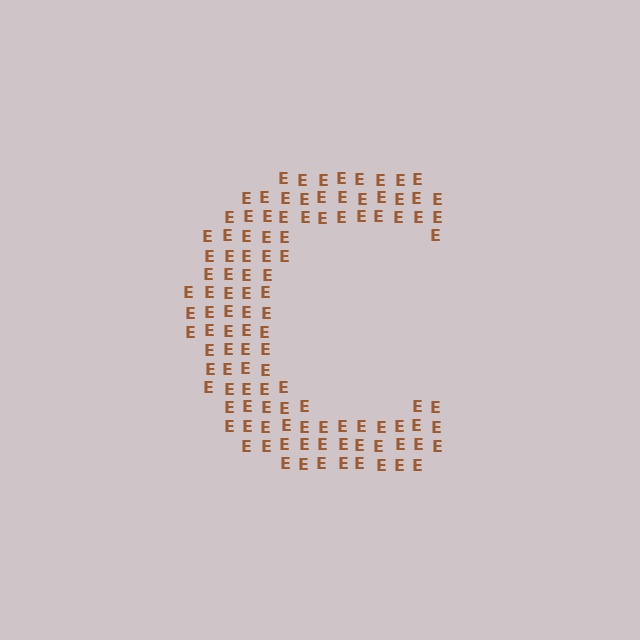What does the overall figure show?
The overall figure shows the letter C.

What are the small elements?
The small elements are letter E's.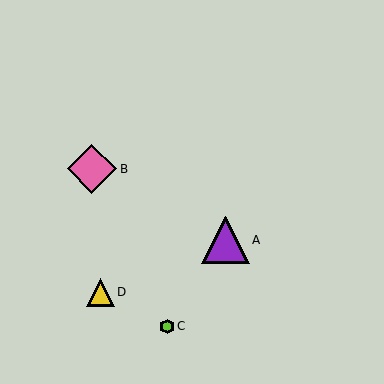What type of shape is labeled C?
Shape C is a lime hexagon.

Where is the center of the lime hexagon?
The center of the lime hexagon is at (167, 326).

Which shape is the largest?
The pink diamond (labeled B) is the largest.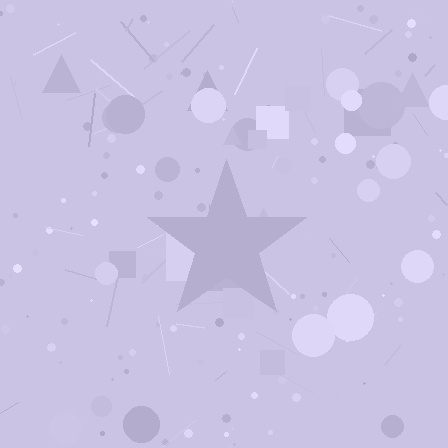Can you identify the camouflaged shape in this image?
The camouflaged shape is a star.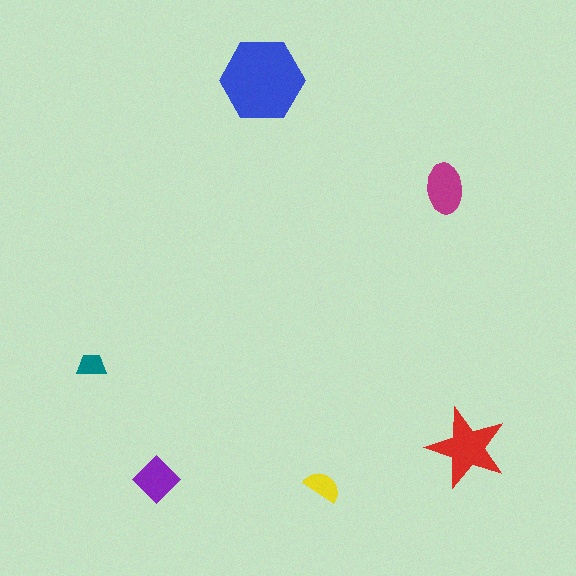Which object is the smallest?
The teal trapezoid.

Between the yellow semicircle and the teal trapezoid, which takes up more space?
The yellow semicircle.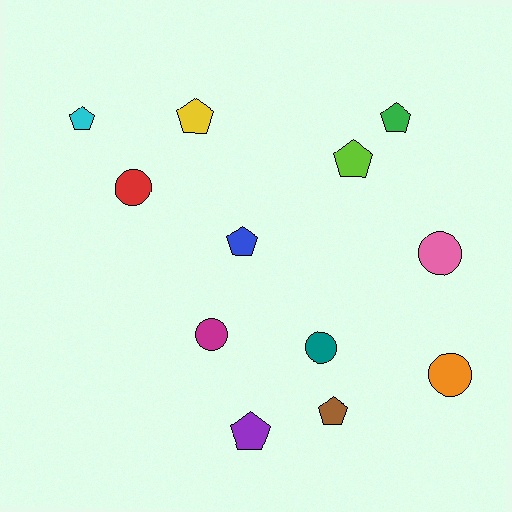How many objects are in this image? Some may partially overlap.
There are 12 objects.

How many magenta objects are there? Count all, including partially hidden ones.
There is 1 magenta object.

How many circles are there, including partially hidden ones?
There are 5 circles.